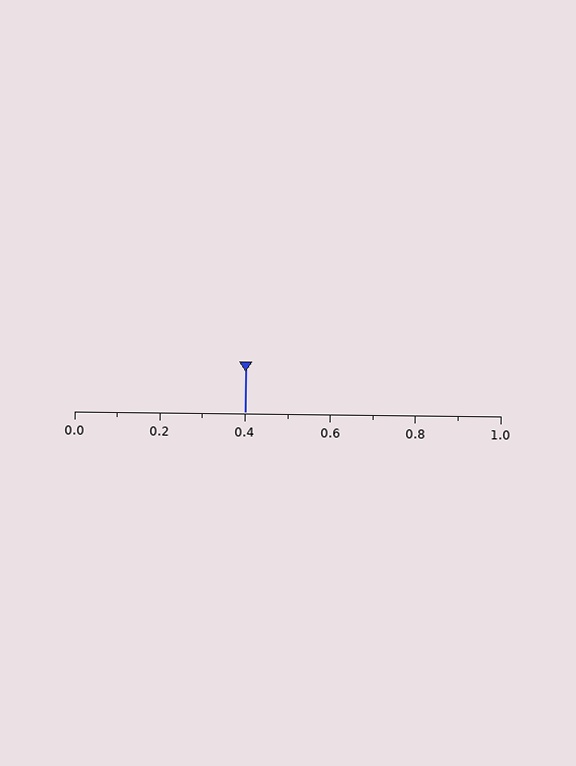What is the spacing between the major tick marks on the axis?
The major ticks are spaced 0.2 apart.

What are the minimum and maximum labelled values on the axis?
The axis runs from 0.0 to 1.0.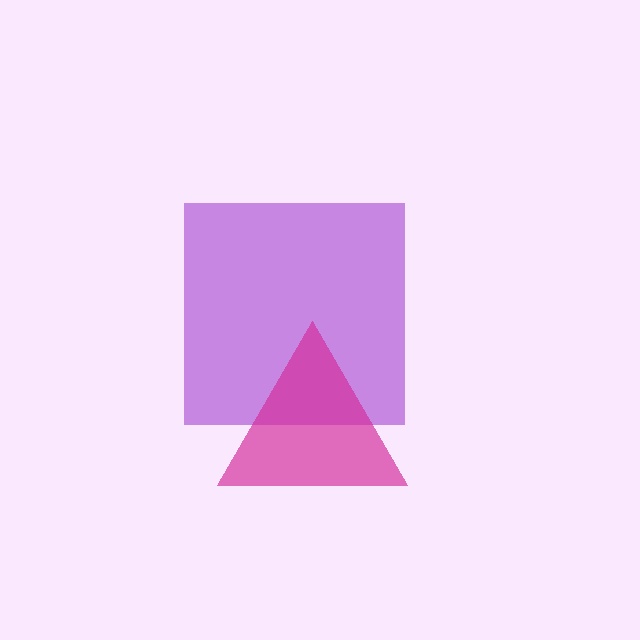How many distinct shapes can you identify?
There are 2 distinct shapes: a purple square, a magenta triangle.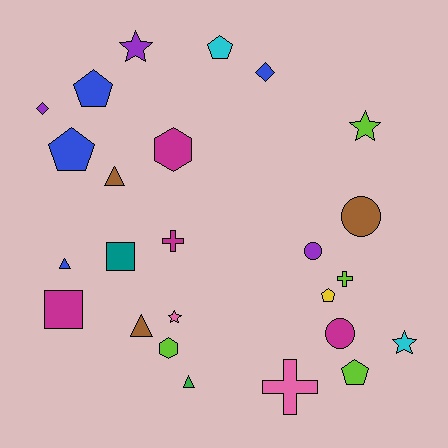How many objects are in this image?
There are 25 objects.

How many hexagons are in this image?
There are 2 hexagons.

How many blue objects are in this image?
There are 4 blue objects.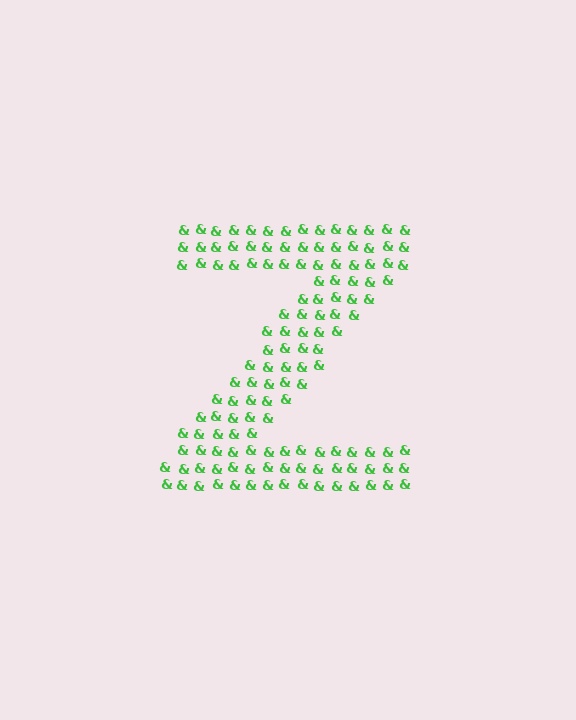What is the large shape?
The large shape is the letter Z.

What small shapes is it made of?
It is made of small ampersands.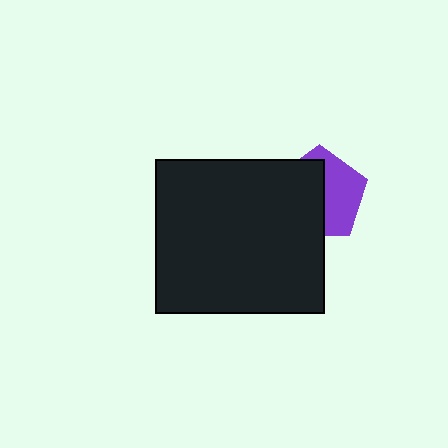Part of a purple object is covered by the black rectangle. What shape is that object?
It is a pentagon.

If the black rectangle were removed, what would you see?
You would see the complete purple pentagon.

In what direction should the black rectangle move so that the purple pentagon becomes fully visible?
The black rectangle should move left. That is the shortest direction to clear the overlap and leave the purple pentagon fully visible.